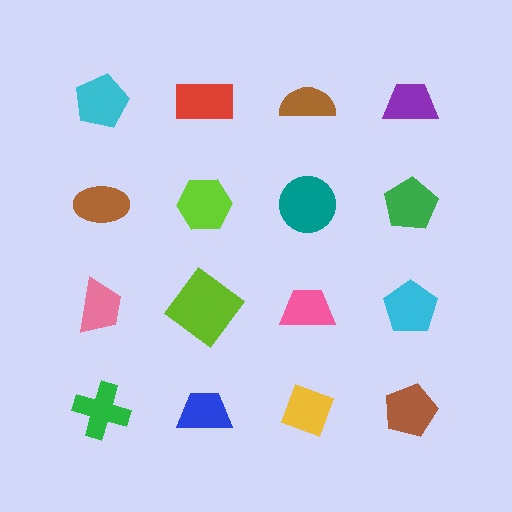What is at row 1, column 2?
A red rectangle.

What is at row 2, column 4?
A green pentagon.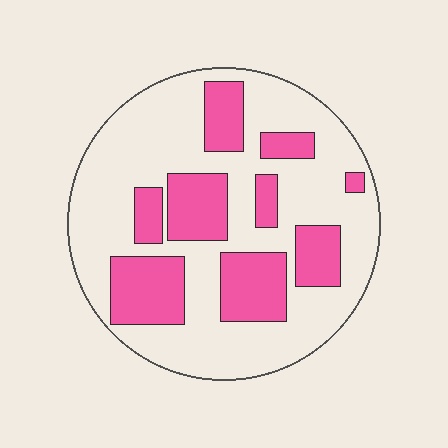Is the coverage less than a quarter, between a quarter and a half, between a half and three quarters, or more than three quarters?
Between a quarter and a half.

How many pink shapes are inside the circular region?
9.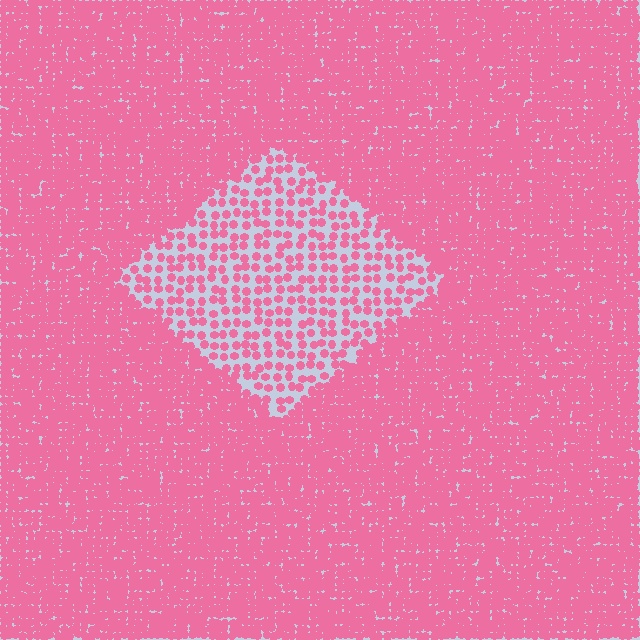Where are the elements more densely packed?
The elements are more densely packed outside the diamond boundary.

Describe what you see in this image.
The image contains small pink elements arranged at two different densities. A diamond-shaped region is visible where the elements are less densely packed than the surrounding area.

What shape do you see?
I see a diamond.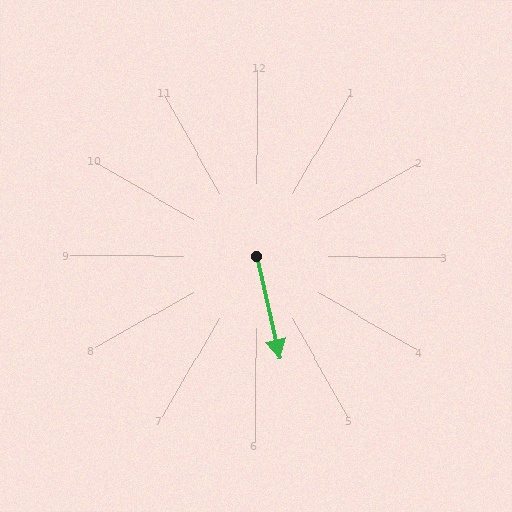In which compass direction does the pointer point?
South.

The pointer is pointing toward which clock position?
Roughly 6 o'clock.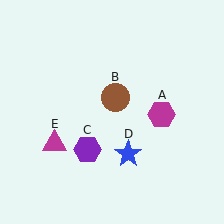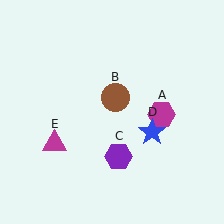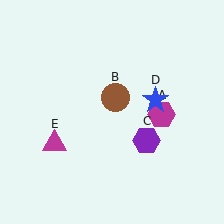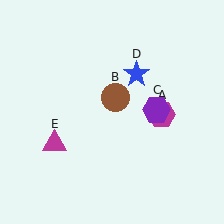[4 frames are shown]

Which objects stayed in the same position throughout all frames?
Magenta hexagon (object A) and brown circle (object B) and magenta triangle (object E) remained stationary.